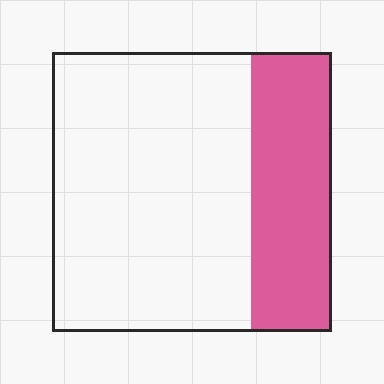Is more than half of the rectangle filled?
No.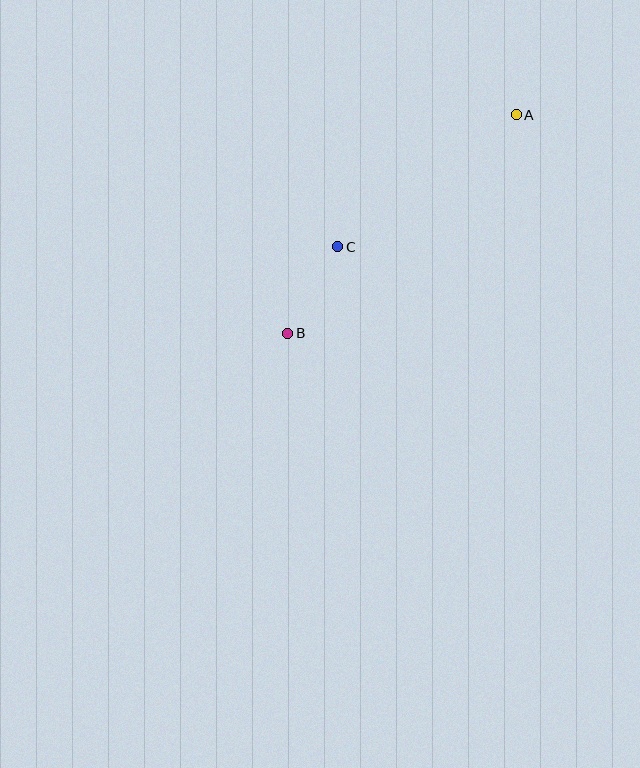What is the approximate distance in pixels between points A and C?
The distance between A and C is approximately 222 pixels.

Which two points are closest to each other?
Points B and C are closest to each other.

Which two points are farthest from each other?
Points A and B are farthest from each other.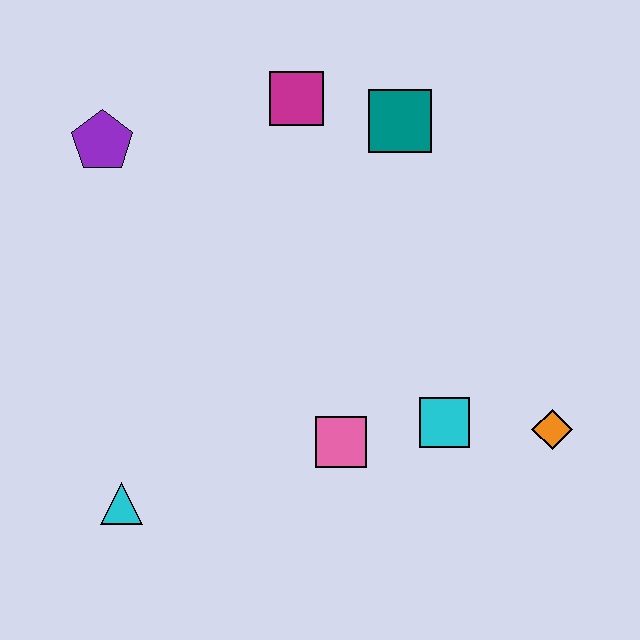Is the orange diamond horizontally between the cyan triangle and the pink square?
No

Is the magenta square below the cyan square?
No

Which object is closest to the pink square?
The cyan square is closest to the pink square.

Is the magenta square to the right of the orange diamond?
No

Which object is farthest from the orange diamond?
The purple pentagon is farthest from the orange diamond.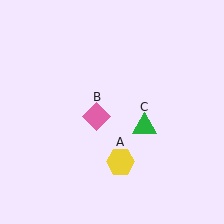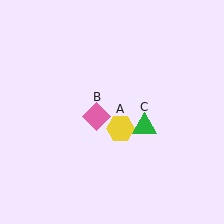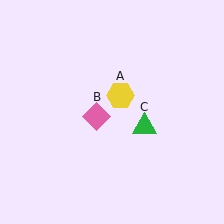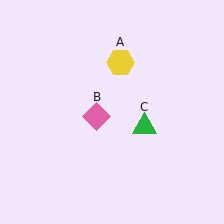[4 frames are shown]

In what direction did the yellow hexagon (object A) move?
The yellow hexagon (object A) moved up.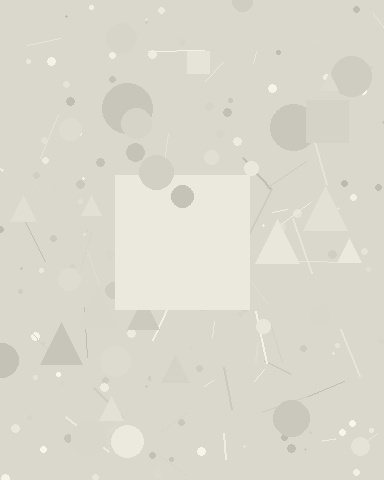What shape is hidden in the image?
A square is hidden in the image.